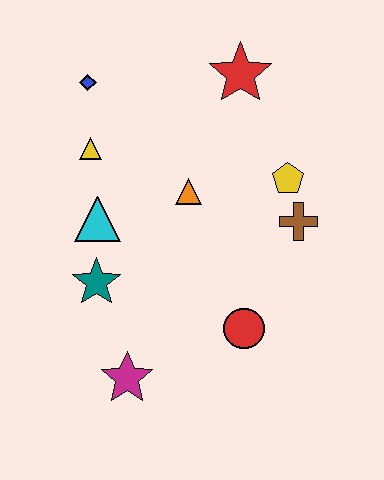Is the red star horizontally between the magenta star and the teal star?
No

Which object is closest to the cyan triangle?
The teal star is closest to the cyan triangle.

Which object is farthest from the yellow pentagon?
The magenta star is farthest from the yellow pentagon.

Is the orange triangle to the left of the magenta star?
No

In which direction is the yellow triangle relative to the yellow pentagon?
The yellow triangle is to the left of the yellow pentagon.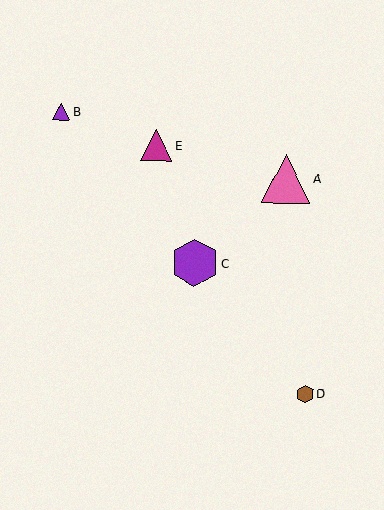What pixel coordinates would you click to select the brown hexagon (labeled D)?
Click at (305, 394) to select the brown hexagon D.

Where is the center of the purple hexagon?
The center of the purple hexagon is at (195, 263).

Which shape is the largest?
The pink triangle (labeled A) is the largest.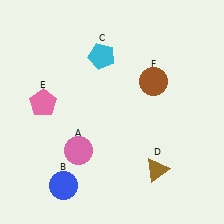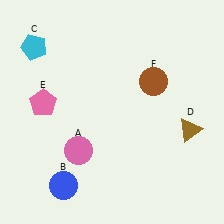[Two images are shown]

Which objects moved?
The objects that moved are: the cyan pentagon (C), the brown triangle (D).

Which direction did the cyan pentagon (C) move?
The cyan pentagon (C) moved left.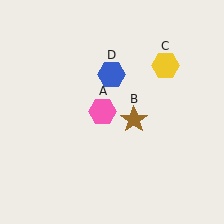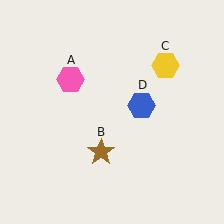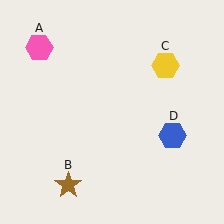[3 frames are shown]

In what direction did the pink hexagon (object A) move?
The pink hexagon (object A) moved up and to the left.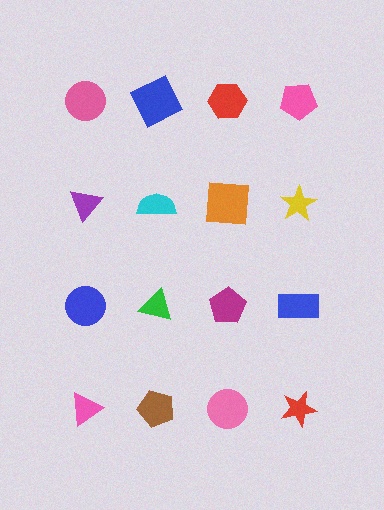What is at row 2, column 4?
A yellow star.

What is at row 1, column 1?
A pink circle.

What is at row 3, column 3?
A magenta pentagon.